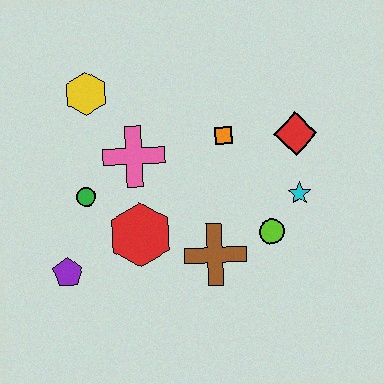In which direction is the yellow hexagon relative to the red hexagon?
The yellow hexagon is above the red hexagon.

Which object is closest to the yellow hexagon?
The pink cross is closest to the yellow hexagon.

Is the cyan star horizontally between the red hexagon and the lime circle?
No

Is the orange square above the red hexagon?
Yes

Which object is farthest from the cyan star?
The purple pentagon is farthest from the cyan star.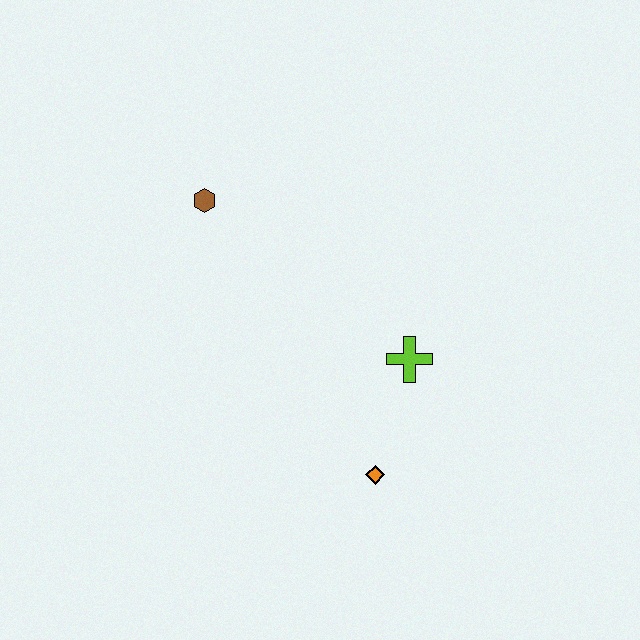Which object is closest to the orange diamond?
The lime cross is closest to the orange diamond.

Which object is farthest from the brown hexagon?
The orange diamond is farthest from the brown hexagon.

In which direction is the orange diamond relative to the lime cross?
The orange diamond is below the lime cross.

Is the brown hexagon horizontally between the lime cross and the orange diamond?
No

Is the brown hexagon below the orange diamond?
No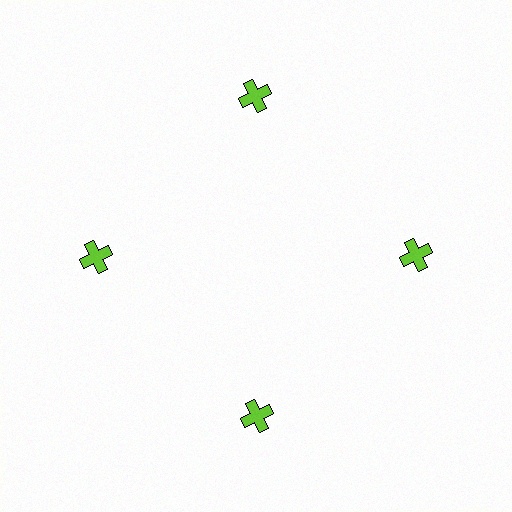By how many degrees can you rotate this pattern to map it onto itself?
The pattern maps onto itself every 90 degrees of rotation.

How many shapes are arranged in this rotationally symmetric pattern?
There are 4 shapes, arranged in 4 groups of 1.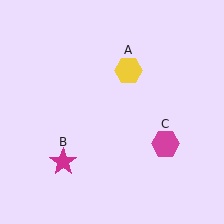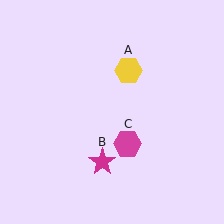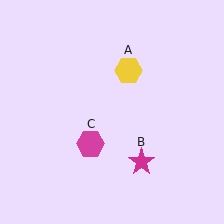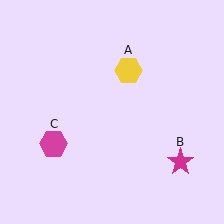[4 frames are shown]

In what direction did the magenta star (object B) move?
The magenta star (object B) moved right.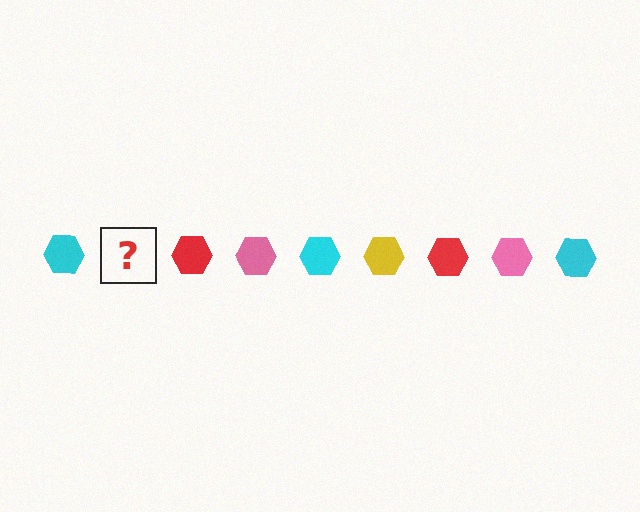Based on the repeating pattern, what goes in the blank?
The blank should be a yellow hexagon.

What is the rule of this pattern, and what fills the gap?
The rule is that the pattern cycles through cyan, yellow, red, pink hexagons. The gap should be filled with a yellow hexagon.